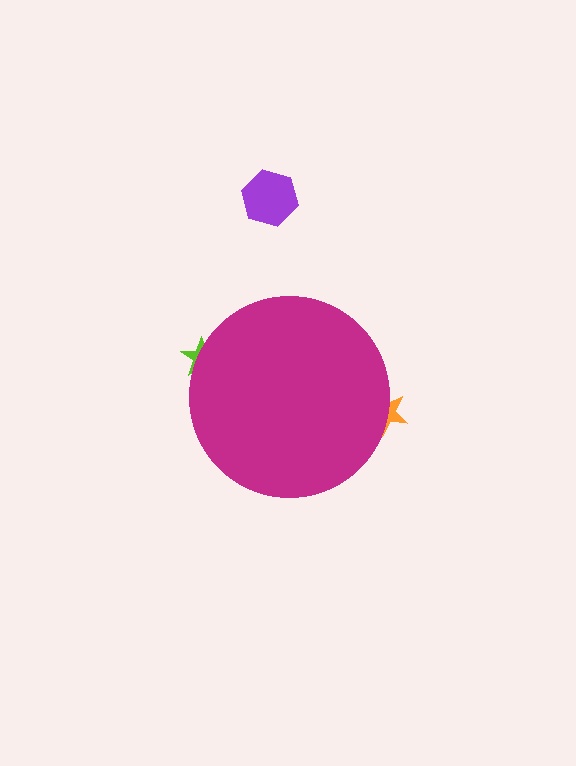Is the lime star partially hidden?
Yes, the lime star is partially hidden behind the magenta circle.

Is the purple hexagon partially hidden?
No, the purple hexagon is fully visible.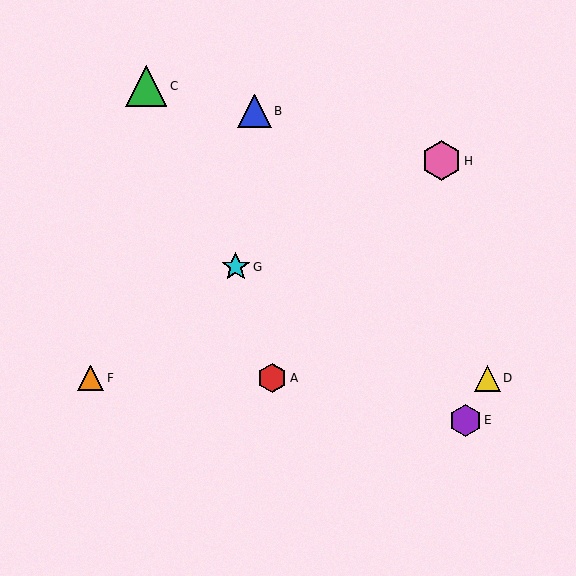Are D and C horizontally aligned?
No, D is at y≈378 and C is at y≈86.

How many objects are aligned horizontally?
3 objects (A, D, F) are aligned horizontally.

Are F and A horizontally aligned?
Yes, both are at y≈378.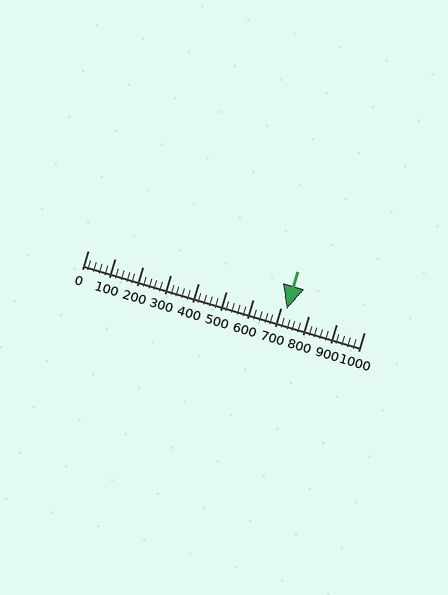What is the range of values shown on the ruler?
The ruler shows values from 0 to 1000.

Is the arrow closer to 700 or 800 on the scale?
The arrow is closer to 700.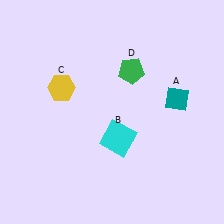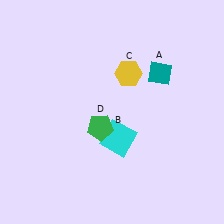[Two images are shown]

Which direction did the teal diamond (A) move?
The teal diamond (A) moved up.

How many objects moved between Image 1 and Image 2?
3 objects moved between the two images.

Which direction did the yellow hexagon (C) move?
The yellow hexagon (C) moved right.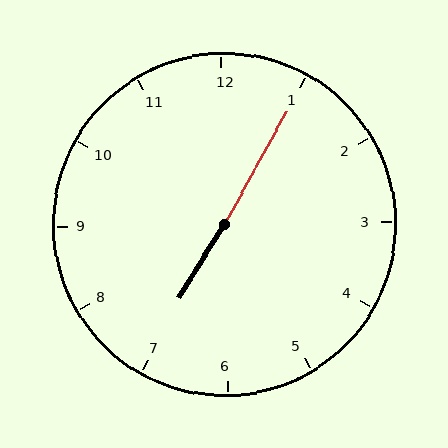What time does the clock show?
7:05.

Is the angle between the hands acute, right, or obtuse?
It is obtuse.